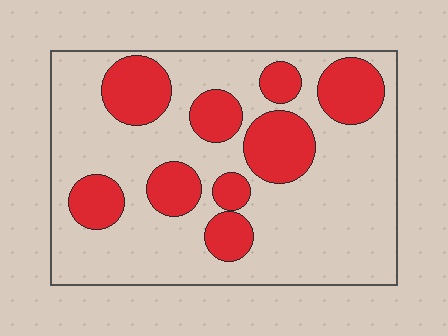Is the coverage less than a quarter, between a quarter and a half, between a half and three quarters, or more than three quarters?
Between a quarter and a half.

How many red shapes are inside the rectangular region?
9.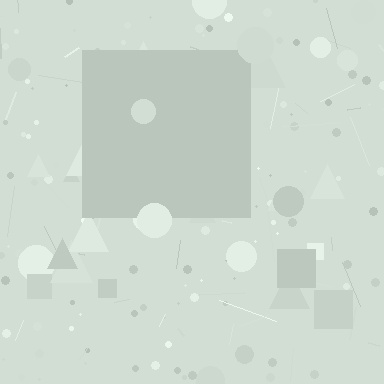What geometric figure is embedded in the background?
A square is embedded in the background.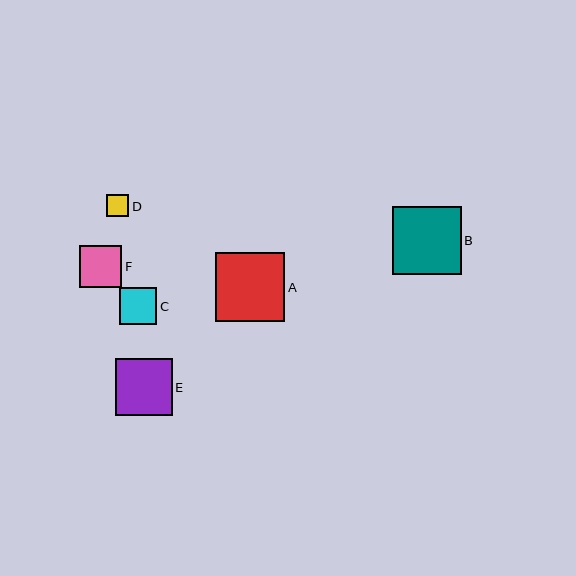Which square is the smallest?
Square D is the smallest with a size of approximately 22 pixels.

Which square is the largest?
Square A is the largest with a size of approximately 69 pixels.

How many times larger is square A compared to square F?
Square A is approximately 1.6 times the size of square F.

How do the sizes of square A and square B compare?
Square A and square B are approximately the same size.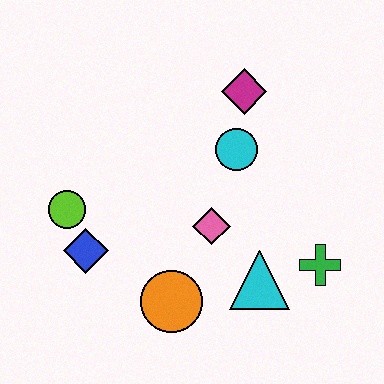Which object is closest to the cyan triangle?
The green cross is closest to the cyan triangle.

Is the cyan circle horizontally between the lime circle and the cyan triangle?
Yes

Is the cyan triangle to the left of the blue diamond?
No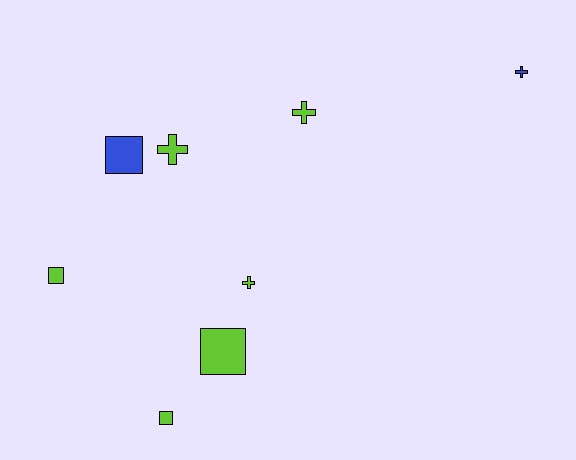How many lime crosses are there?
There are 3 lime crosses.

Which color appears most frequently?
Lime, with 6 objects.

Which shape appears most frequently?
Cross, with 4 objects.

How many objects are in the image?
There are 8 objects.